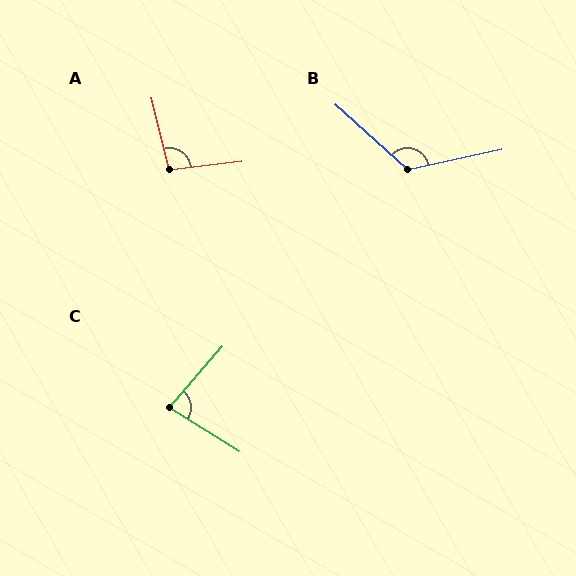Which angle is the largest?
B, at approximately 126 degrees.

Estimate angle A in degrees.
Approximately 97 degrees.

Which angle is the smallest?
C, at approximately 81 degrees.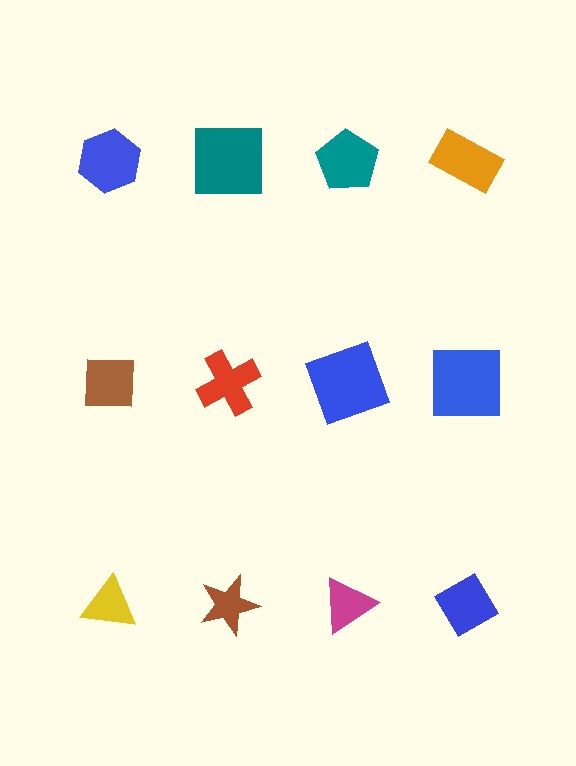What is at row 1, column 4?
An orange rectangle.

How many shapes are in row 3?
4 shapes.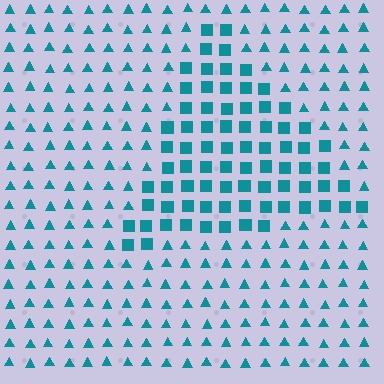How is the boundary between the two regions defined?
The boundary is defined by a change in element shape: squares inside vs. triangles outside. All elements share the same color and spacing.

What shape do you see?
I see a triangle.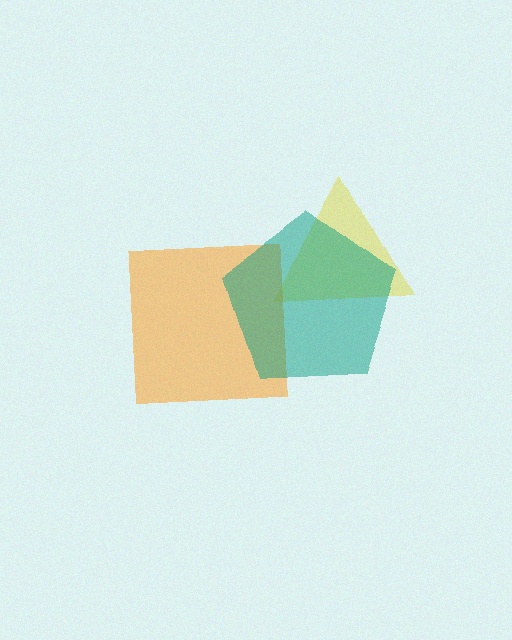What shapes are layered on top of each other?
The layered shapes are: a yellow triangle, an orange square, a teal pentagon.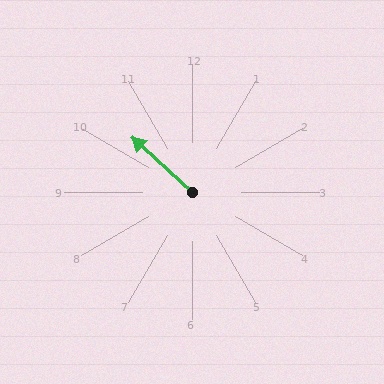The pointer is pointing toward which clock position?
Roughly 10 o'clock.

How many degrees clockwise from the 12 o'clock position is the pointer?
Approximately 312 degrees.